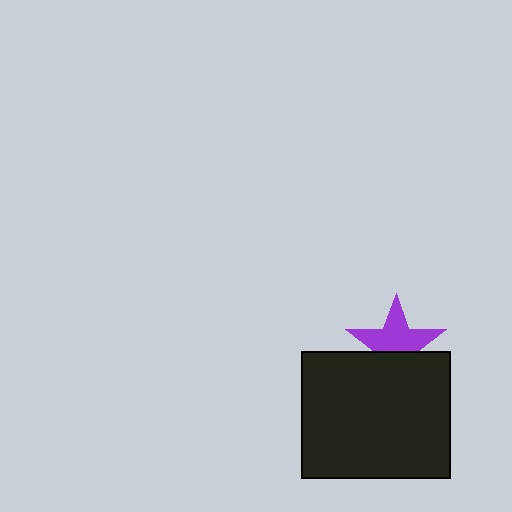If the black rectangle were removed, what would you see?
You would see the complete purple star.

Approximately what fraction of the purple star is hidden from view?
Roughly 37% of the purple star is hidden behind the black rectangle.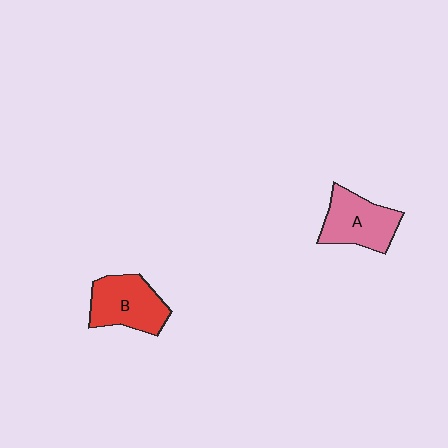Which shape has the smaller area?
Shape A (pink).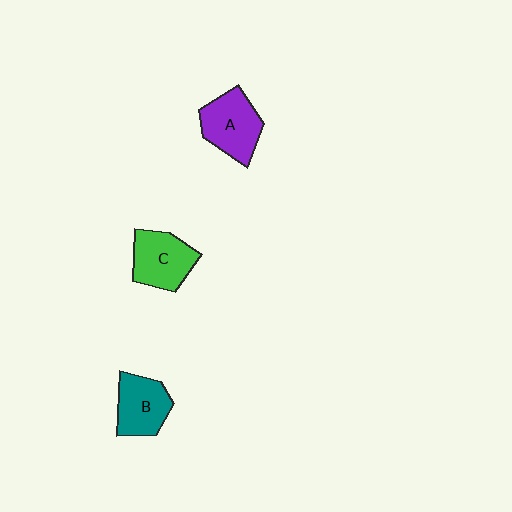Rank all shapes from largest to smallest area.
From largest to smallest: A (purple), C (green), B (teal).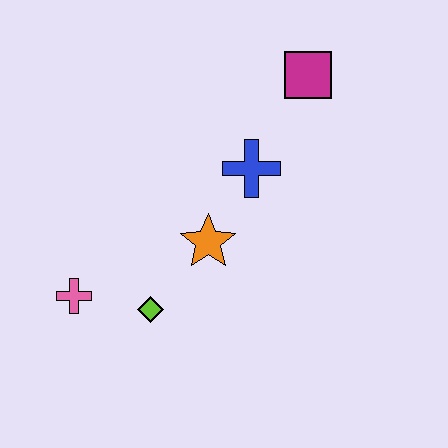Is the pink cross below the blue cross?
Yes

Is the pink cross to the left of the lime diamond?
Yes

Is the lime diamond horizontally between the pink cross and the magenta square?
Yes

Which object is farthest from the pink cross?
The magenta square is farthest from the pink cross.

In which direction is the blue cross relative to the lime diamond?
The blue cross is above the lime diamond.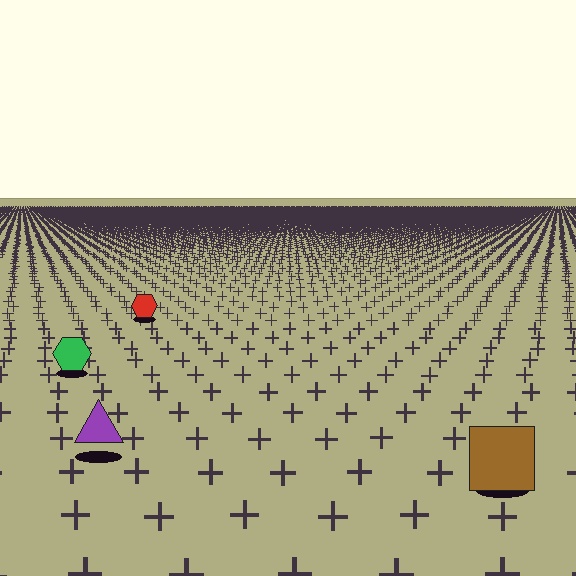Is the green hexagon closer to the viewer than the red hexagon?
Yes. The green hexagon is closer — you can tell from the texture gradient: the ground texture is coarser near it.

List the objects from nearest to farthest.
From nearest to farthest: the brown square, the purple triangle, the green hexagon, the red hexagon.